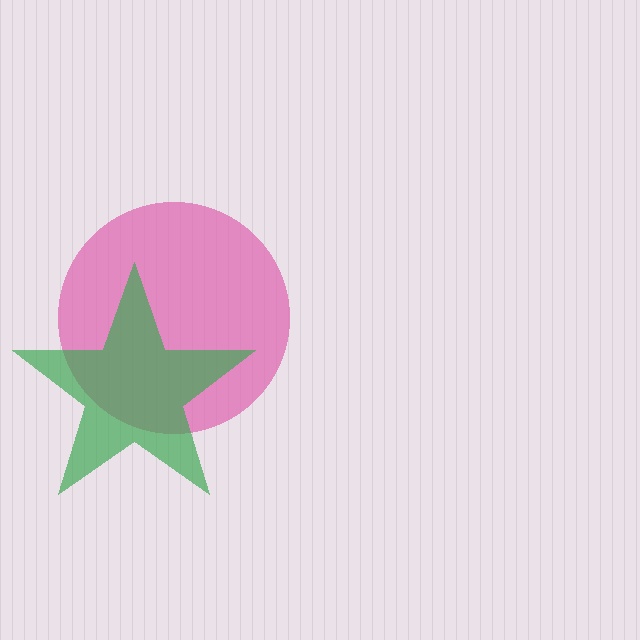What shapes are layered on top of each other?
The layered shapes are: a pink circle, a green star.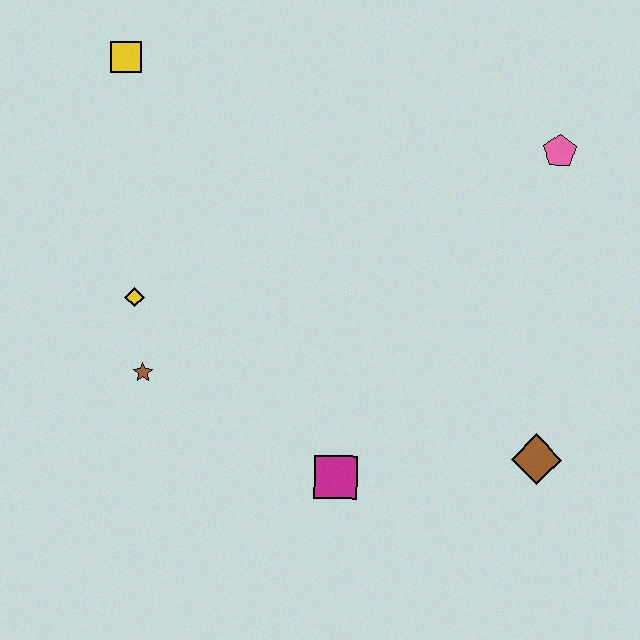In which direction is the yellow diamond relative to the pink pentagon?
The yellow diamond is to the left of the pink pentagon.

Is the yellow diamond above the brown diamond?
Yes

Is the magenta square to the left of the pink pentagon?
Yes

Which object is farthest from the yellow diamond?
The pink pentagon is farthest from the yellow diamond.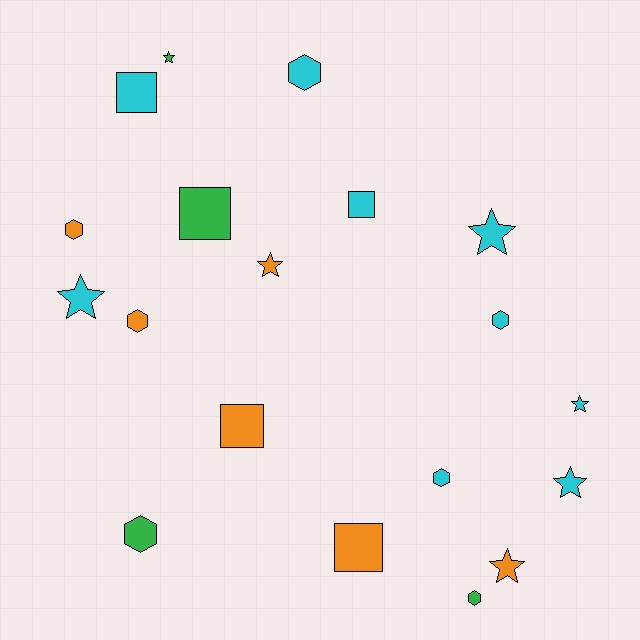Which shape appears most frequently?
Star, with 7 objects.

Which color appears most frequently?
Cyan, with 9 objects.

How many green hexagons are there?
There are 2 green hexagons.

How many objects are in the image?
There are 19 objects.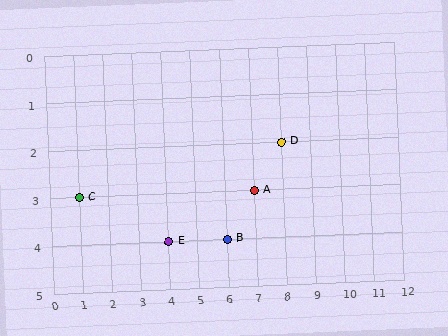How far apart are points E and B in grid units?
Points E and B are 2 columns apart.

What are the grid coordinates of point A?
Point A is at grid coordinates (7, 3).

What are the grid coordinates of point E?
Point E is at grid coordinates (4, 4).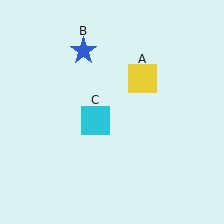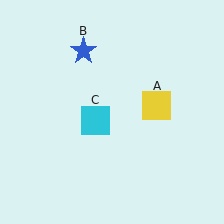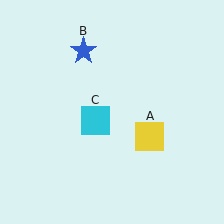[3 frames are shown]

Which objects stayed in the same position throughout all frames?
Blue star (object B) and cyan square (object C) remained stationary.